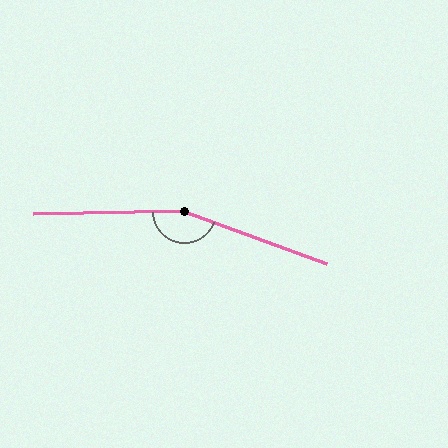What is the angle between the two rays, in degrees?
Approximately 159 degrees.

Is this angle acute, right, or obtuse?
It is obtuse.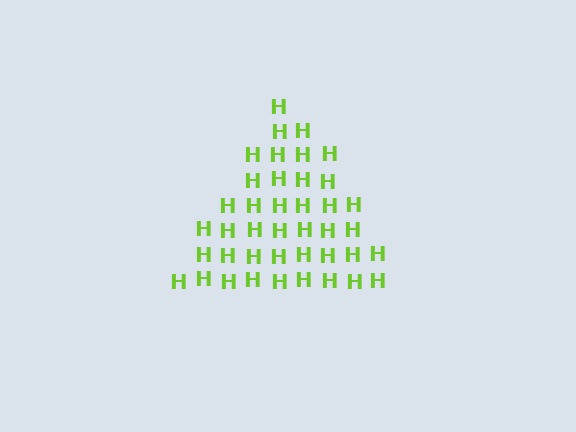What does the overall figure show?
The overall figure shows a triangle.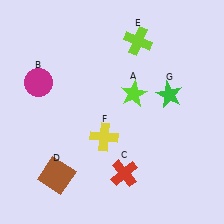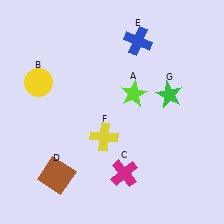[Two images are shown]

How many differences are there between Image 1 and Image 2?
There are 3 differences between the two images.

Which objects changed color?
B changed from magenta to yellow. C changed from red to magenta. E changed from lime to blue.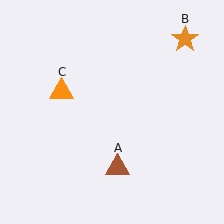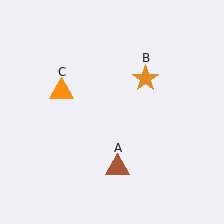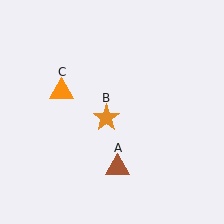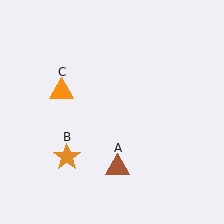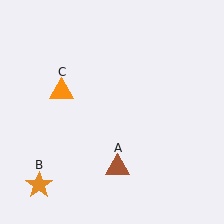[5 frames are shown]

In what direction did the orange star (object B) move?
The orange star (object B) moved down and to the left.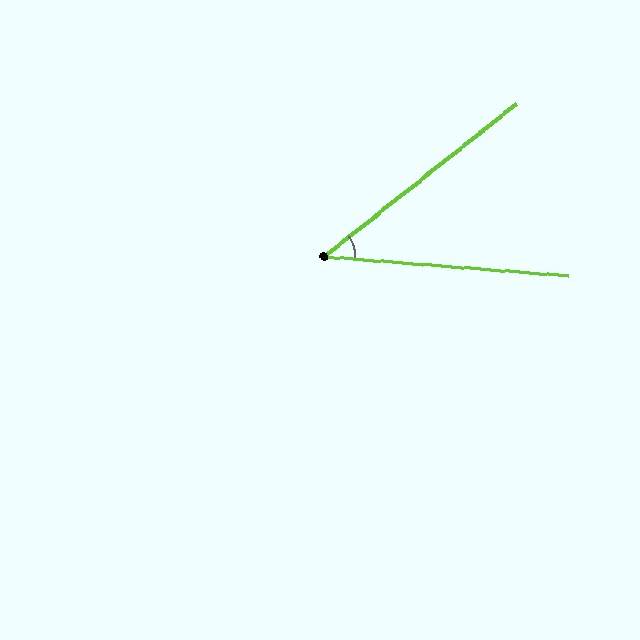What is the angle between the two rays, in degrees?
Approximately 43 degrees.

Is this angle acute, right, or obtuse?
It is acute.